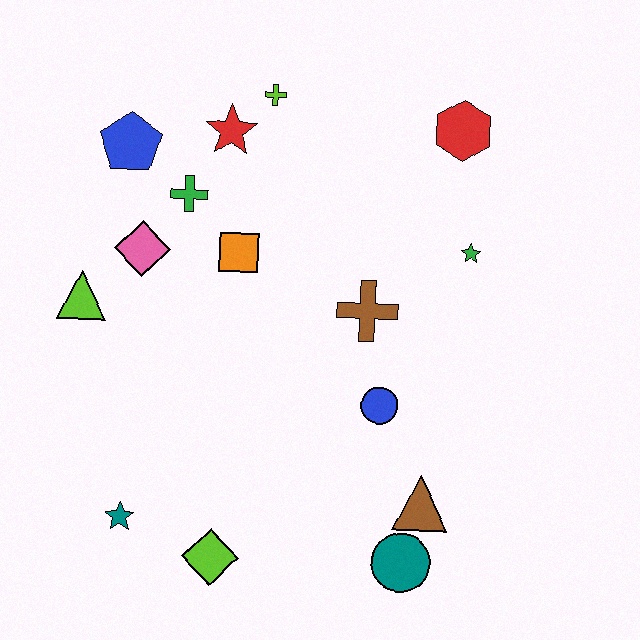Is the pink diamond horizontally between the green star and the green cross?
No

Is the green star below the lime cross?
Yes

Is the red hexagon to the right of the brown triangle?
Yes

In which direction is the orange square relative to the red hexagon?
The orange square is to the left of the red hexagon.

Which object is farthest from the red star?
The teal circle is farthest from the red star.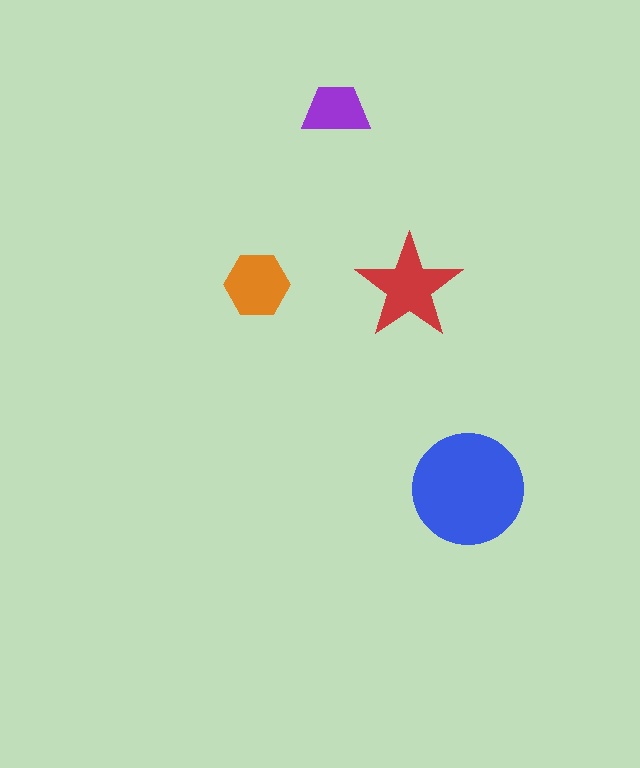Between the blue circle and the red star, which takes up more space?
The blue circle.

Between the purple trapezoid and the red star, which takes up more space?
The red star.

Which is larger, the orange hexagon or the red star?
The red star.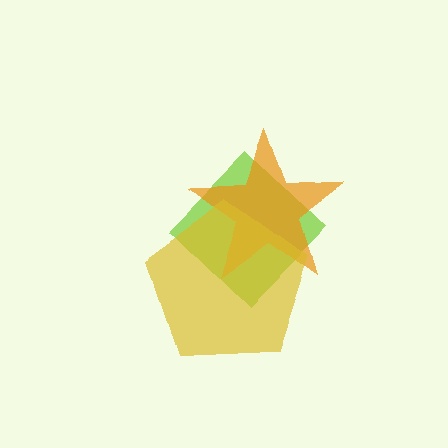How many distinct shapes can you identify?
There are 3 distinct shapes: a lime diamond, an orange star, a yellow pentagon.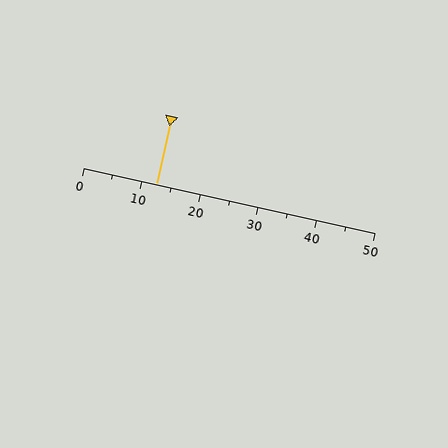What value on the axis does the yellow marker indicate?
The marker indicates approximately 12.5.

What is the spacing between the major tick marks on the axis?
The major ticks are spaced 10 apart.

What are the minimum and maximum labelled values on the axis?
The axis runs from 0 to 50.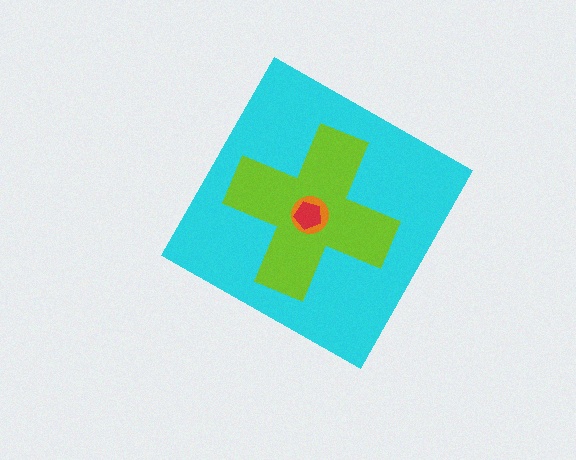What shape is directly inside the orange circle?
The red pentagon.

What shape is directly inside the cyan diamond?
The lime cross.